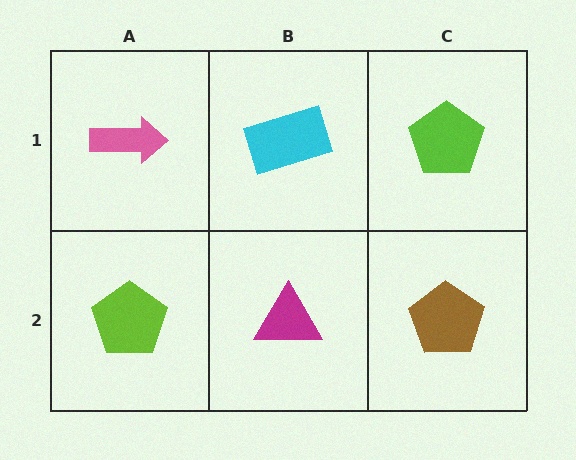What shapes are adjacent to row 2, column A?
A pink arrow (row 1, column A), a magenta triangle (row 2, column B).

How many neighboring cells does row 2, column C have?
2.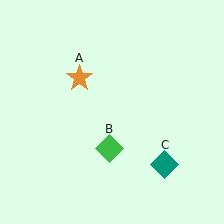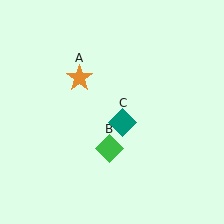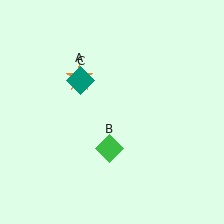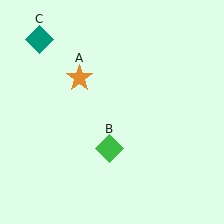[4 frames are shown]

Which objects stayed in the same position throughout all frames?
Orange star (object A) and green diamond (object B) remained stationary.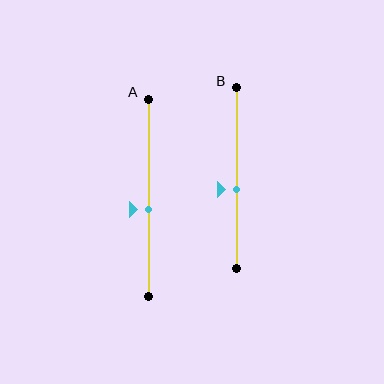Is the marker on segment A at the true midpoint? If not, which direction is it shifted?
No, the marker on segment A is shifted downward by about 6% of the segment length.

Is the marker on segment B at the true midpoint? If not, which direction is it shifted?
No, the marker on segment B is shifted downward by about 6% of the segment length.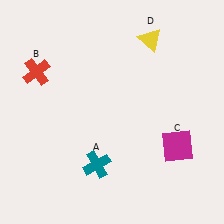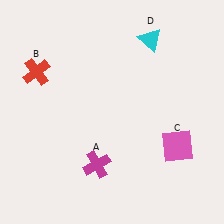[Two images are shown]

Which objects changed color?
A changed from teal to magenta. C changed from magenta to pink. D changed from yellow to cyan.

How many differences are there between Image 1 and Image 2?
There are 3 differences between the two images.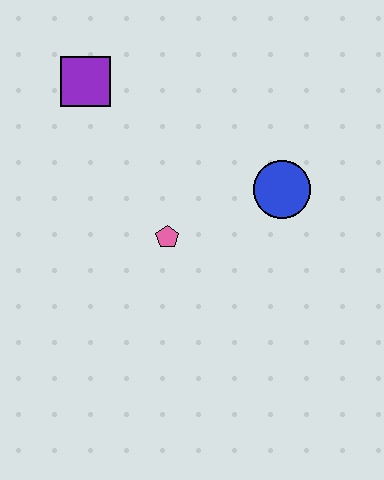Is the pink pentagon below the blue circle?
Yes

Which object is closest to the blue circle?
The pink pentagon is closest to the blue circle.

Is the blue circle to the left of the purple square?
No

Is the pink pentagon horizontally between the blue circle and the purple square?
Yes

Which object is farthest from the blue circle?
The purple square is farthest from the blue circle.